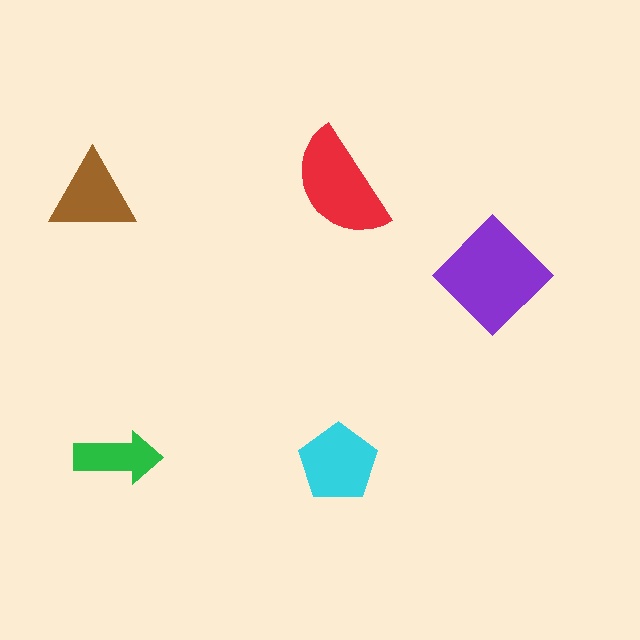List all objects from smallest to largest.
The green arrow, the brown triangle, the cyan pentagon, the red semicircle, the purple diamond.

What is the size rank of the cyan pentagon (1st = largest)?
3rd.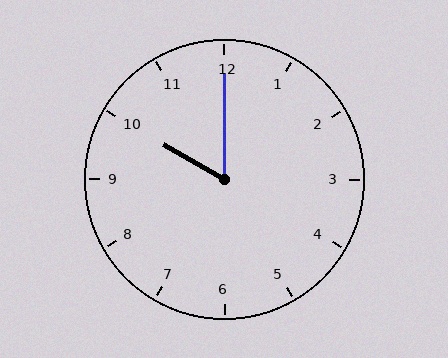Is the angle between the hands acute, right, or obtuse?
It is acute.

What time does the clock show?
10:00.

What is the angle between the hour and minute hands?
Approximately 60 degrees.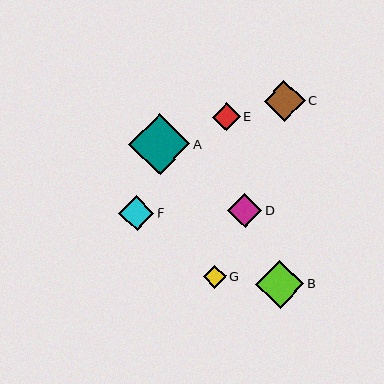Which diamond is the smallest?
Diamond G is the smallest with a size of approximately 23 pixels.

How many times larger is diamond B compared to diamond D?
Diamond B is approximately 1.4 times the size of diamond D.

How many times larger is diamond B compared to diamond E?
Diamond B is approximately 1.7 times the size of diamond E.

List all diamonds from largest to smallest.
From largest to smallest: A, B, C, F, D, E, G.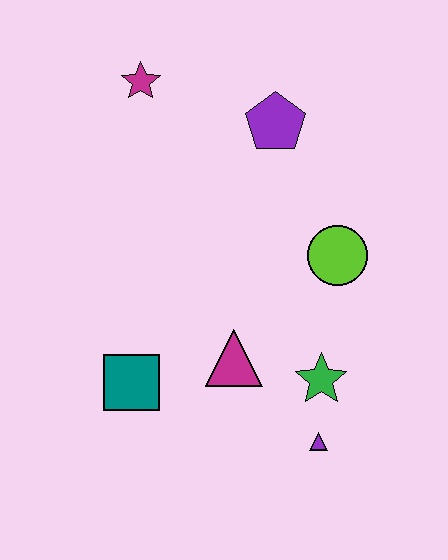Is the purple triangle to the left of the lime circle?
Yes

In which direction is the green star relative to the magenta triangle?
The green star is to the right of the magenta triangle.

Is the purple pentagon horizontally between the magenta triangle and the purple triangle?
Yes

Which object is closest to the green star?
The purple triangle is closest to the green star.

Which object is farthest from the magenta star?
The purple triangle is farthest from the magenta star.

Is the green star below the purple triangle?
No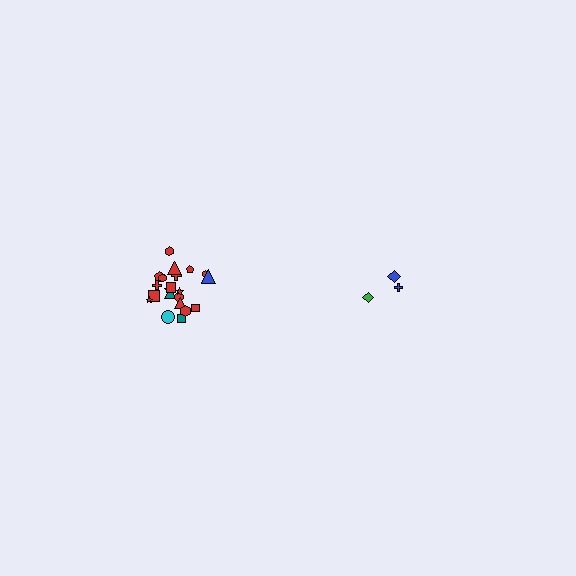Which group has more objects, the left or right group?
The left group.